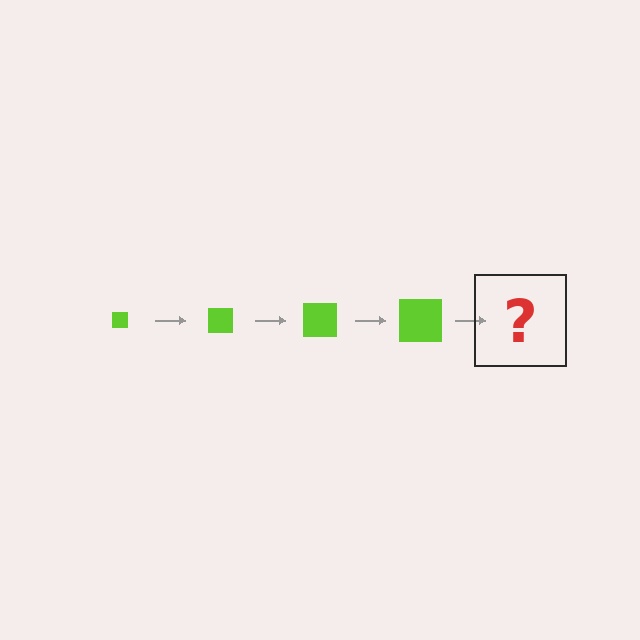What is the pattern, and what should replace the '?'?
The pattern is that the square gets progressively larger each step. The '?' should be a lime square, larger than the previous one.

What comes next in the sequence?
The next element should be a lime square, larger than the previous one.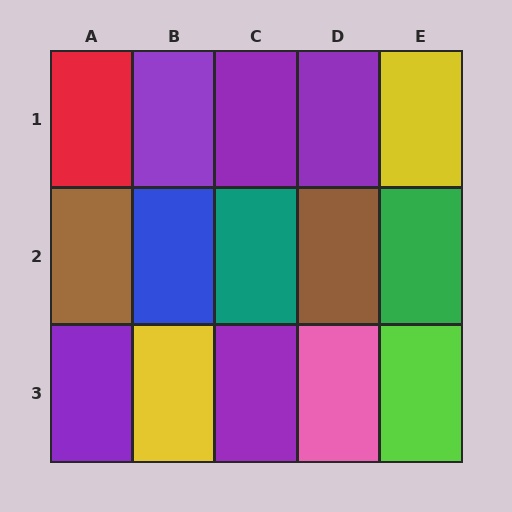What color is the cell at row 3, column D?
Pink.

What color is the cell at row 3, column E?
Lime.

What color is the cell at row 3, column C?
Purple.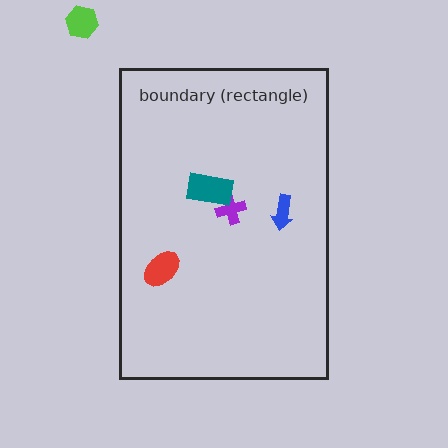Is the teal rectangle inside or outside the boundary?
Inside.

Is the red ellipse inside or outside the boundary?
Inside.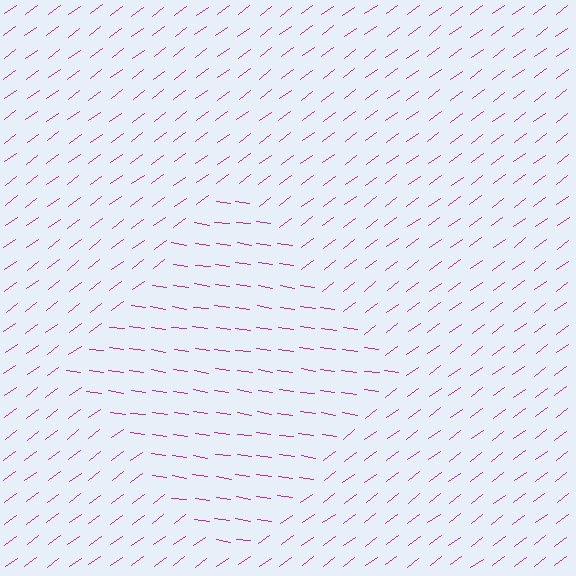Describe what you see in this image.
The image is filled with small magenta line segments. A diamond region in the image has lines oriented differently from the surrounding lines, creating a visible texture boundary.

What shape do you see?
I see a diamond.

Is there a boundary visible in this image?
Yes, there is a texture boundary formed by a change in line orientation.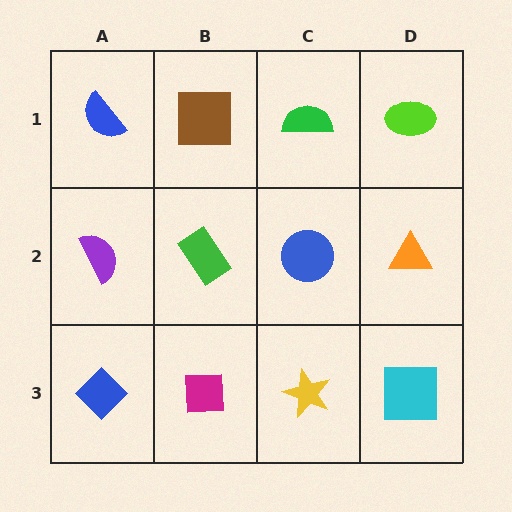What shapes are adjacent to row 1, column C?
A blue circle (row 2, column C), a brown square (row 1, column B), a lime ellipse (row 1, column D).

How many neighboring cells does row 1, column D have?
2.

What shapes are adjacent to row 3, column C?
A blue circle (row 2, column C), a magenta square (row 3, column B), a cyan square (row 3, column D).